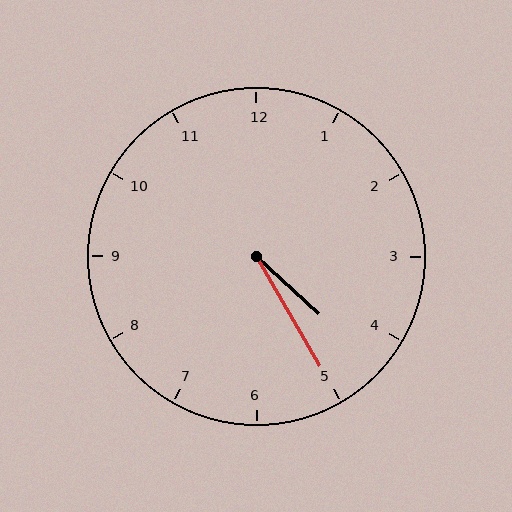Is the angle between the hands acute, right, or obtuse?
It is acute.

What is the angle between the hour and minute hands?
Approximately 18 degrees.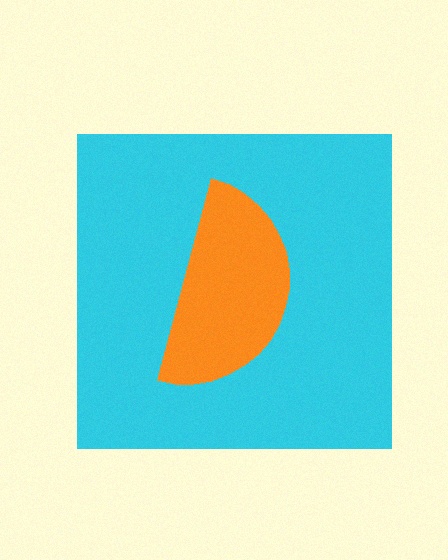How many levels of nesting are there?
2.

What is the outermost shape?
The cyan square.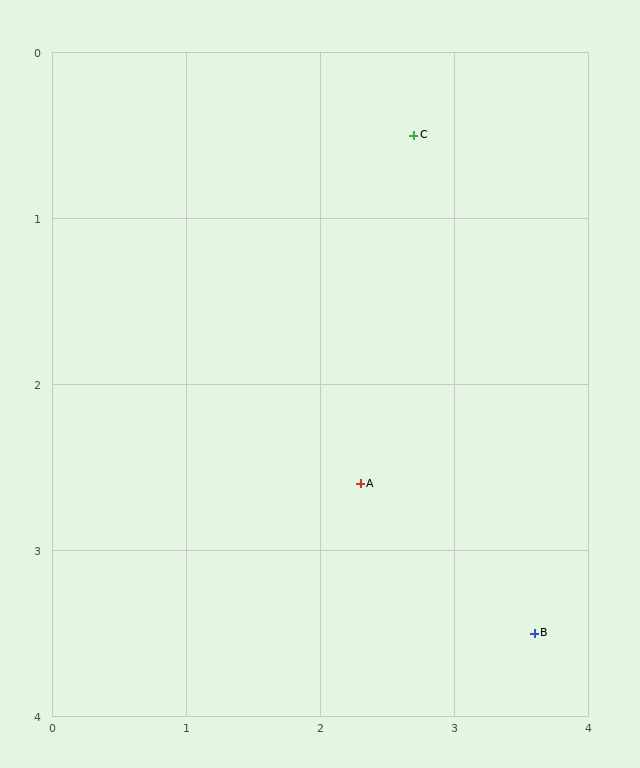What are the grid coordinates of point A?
Point A is at approximately (2.3, 2.6).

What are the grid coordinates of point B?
Point B is at approximately (3.6, 3.5).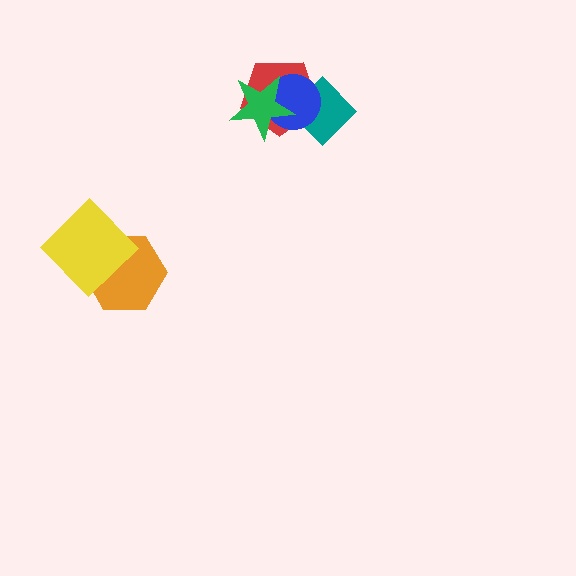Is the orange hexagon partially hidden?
Yes, it is partially covered by another shape.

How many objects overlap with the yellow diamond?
1 object overlaps with the yellow diamond.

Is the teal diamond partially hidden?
Yes, it is partially covered by another shape.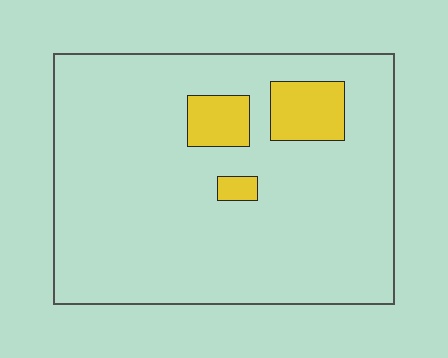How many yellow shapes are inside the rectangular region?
3.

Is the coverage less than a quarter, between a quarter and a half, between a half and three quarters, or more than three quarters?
Less than a quarter.